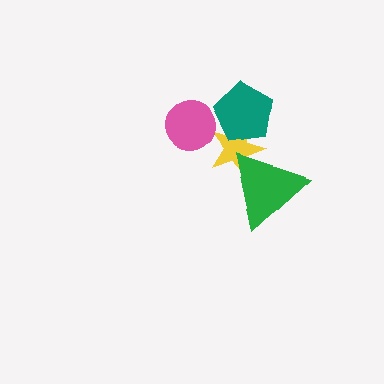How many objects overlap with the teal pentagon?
1 object overlaps with the teal pentagon.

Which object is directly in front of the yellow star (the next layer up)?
The teal pentagon is directly in front of the yellow star.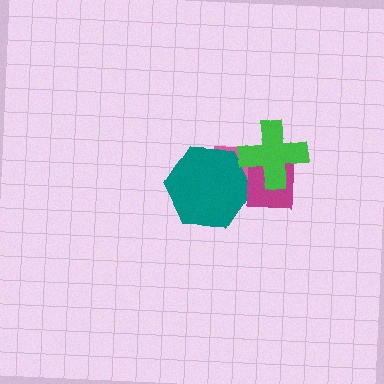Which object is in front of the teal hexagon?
The magenta square is in front of the teal hexagon.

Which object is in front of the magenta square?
The green cross is in front of the magenta square.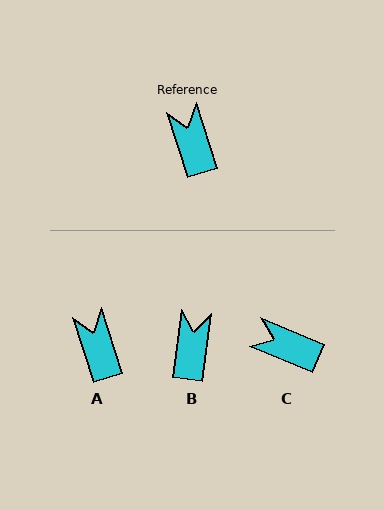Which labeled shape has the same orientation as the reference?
A.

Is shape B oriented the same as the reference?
No, it is off by about 25 degrees.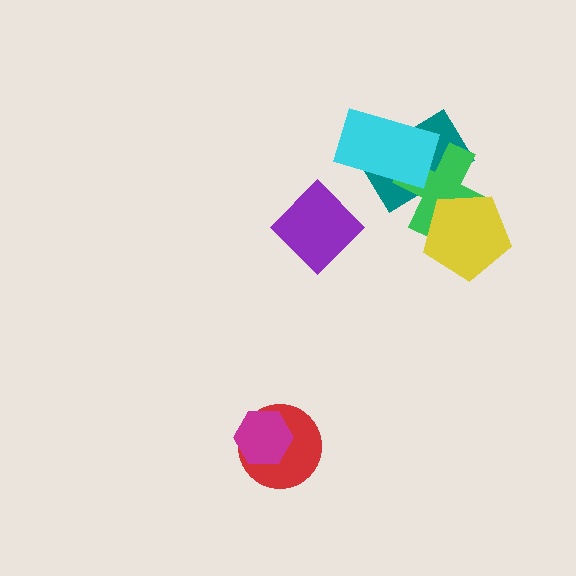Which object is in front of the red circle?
The magenta hexagon is in front of the red circle.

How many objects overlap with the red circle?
1 object overlaps with the red circle.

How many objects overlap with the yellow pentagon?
1 object overlaps with the yellow pentagon.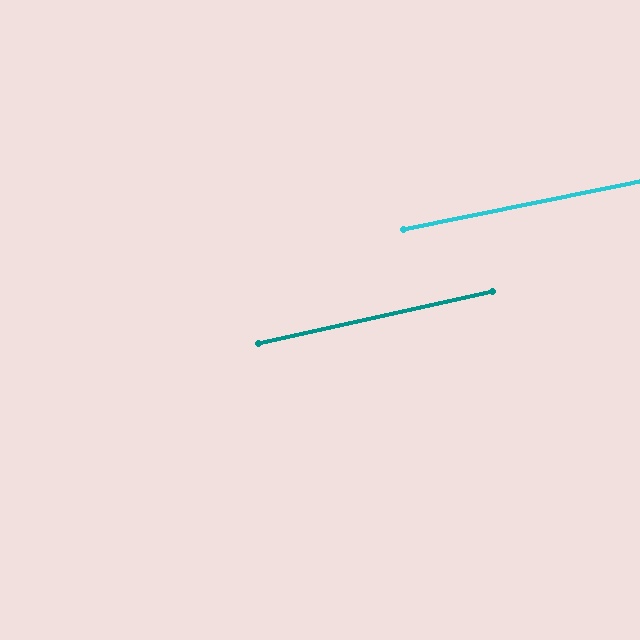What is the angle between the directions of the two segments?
Approximately 1 degree.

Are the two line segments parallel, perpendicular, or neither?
Parallel — their directions differ by only 1.2°.